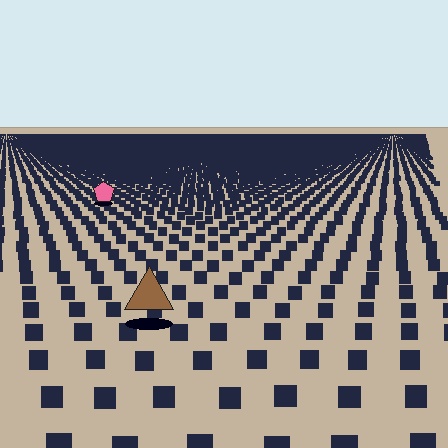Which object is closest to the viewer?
The brown triangle is closest. The texture marks near it are larger and more spread out.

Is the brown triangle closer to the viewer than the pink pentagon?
Yes. The brown triangle is closer — you can tell from the texture gradient: the ground texture is coarser near it.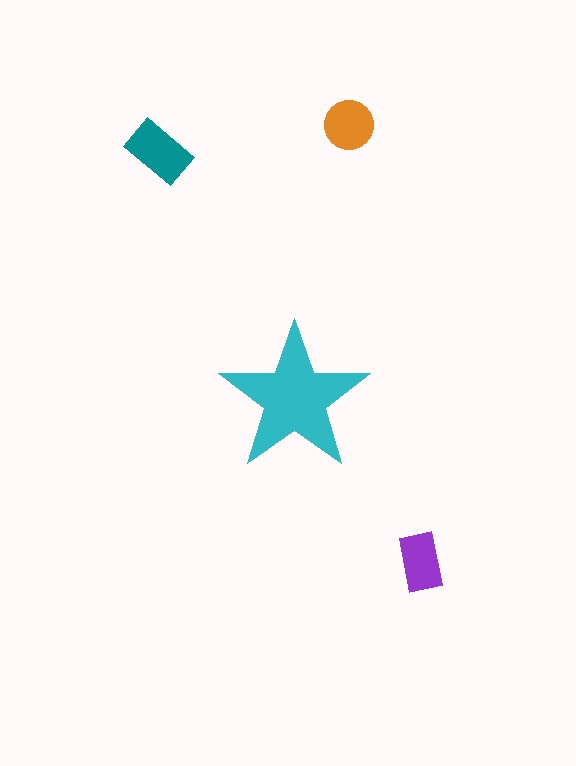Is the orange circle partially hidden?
No, the orange circle is fully visible.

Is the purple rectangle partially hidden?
No, the purple rectangle is fully visible.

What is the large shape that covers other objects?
A cyan star.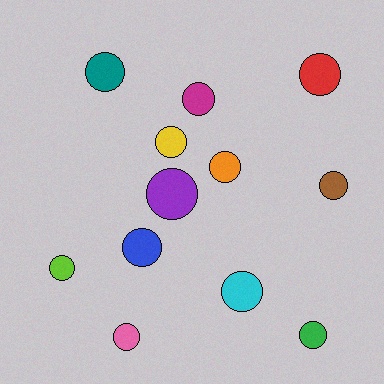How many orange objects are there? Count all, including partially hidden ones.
There is 1 orange object.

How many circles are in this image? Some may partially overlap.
There are 12 circles.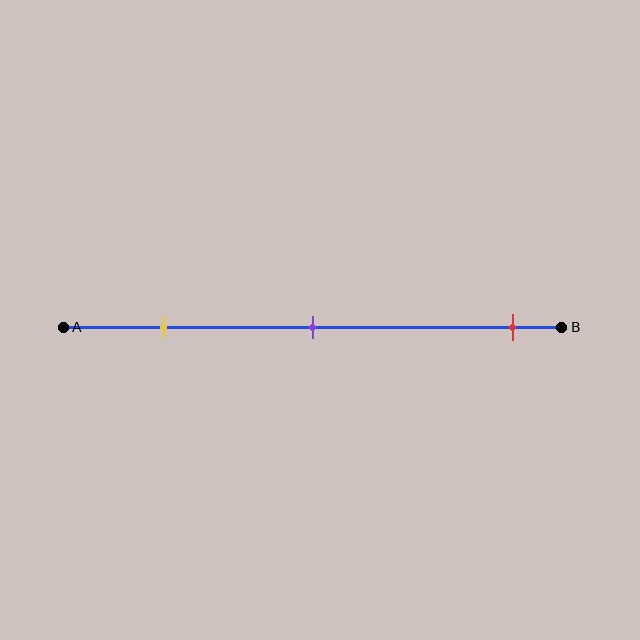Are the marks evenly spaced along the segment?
No, the marks are not evenly spaced.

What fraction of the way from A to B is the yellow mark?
The yellow mark is approximately 20% (0.2) of the way from A to B.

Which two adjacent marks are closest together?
The yellow and purple marks are the closest adjacent pair.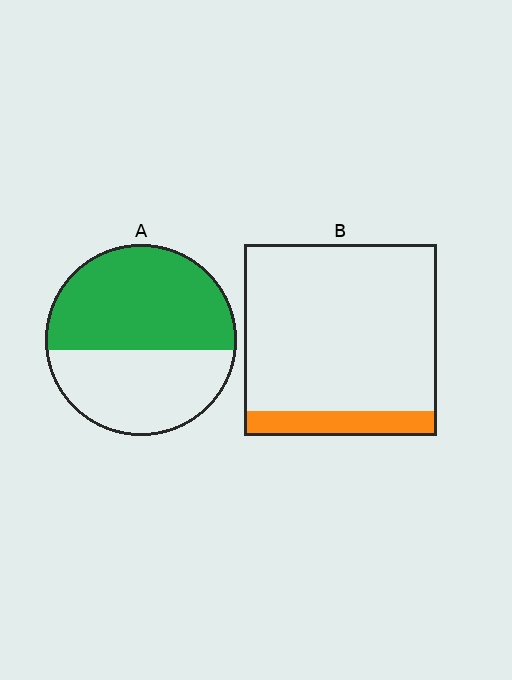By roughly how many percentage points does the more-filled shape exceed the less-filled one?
By roughly 45 percentage points (A over B).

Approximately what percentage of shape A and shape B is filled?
A is approximately 55% and B is approximately 15%.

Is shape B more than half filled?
No.